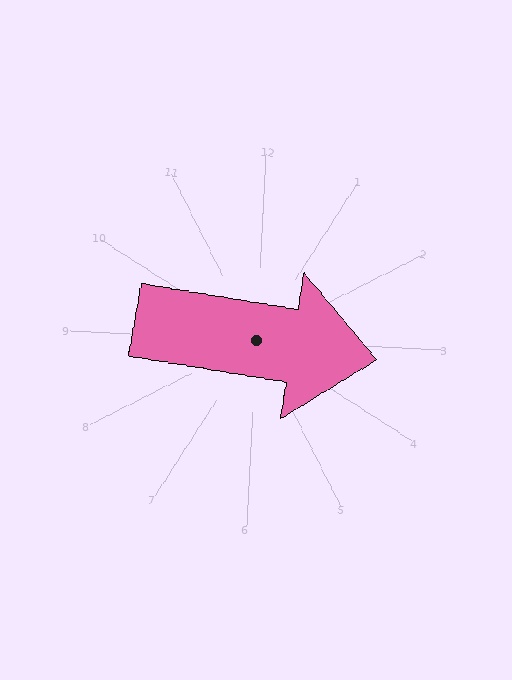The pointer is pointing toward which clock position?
Roughly 3 o'clock.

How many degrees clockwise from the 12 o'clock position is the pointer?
Approximately 96 degrees.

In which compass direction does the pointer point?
East.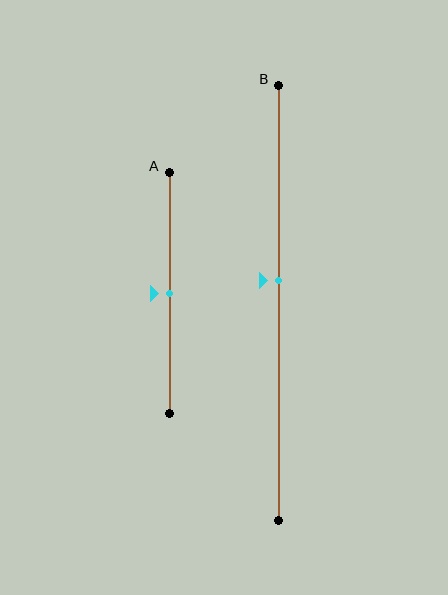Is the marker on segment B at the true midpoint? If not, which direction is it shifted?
No, the marker on segment B is shifted upward by about 5% of the segment length.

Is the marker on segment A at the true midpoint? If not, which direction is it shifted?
Yes, the marker on segment A is at the true midpoint.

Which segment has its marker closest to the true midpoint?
Segment A has its marker closest to the true midpoint.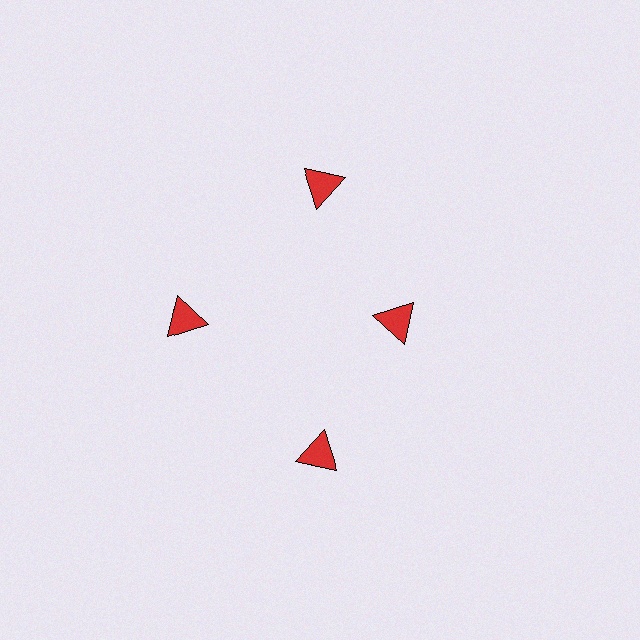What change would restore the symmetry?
The symmetry would be restored by moving it outward, back onto the ring so that all 4 triangles sit at equal angles and equal distance from the center.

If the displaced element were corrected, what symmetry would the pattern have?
It would have 4-fold rotational symmetry — the pattern would map onto itself every 90 degrees.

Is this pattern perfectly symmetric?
No. The 4 red triangles are arranged in a ring, but one element near the 3 o'clock position is pulled inward toward the center, breaking the 4-fold rotational symmetry.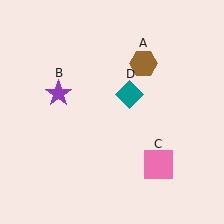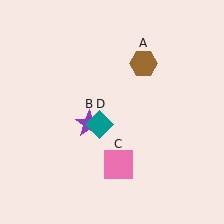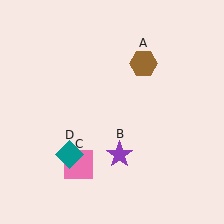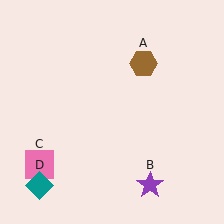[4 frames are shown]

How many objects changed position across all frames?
3 objects changed position: purple star (object B), pink square (object C), teal diamond (object D).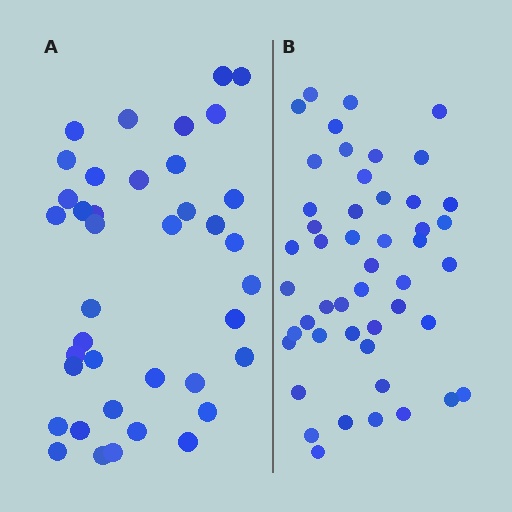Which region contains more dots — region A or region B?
Region B (the right region) has more dots.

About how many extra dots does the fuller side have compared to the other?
Region B has roughly 8 or so more dots than region A.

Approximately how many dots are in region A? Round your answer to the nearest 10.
About 40 dots. (The exact count is 39, which rounds to 40.)